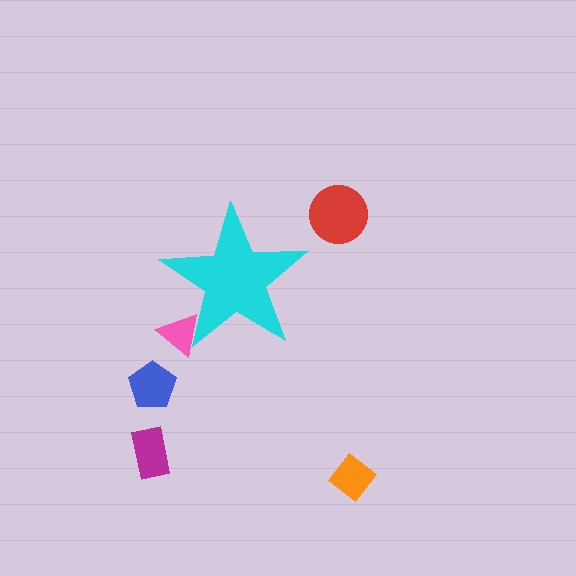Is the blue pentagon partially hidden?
No, the blue pentagon is fully visible.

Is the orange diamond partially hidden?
No, the orange diamond is fully visible.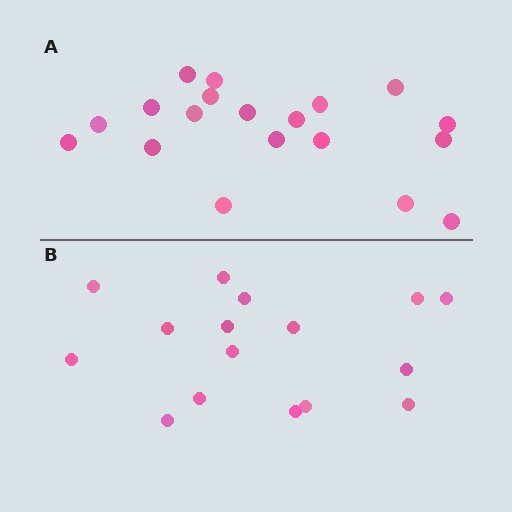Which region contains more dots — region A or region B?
Region A (the top region) has more dots.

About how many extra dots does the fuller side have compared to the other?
Region A has just a few more — roughly 2 or 3 more dots than region B.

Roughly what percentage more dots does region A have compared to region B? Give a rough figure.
About 20% more.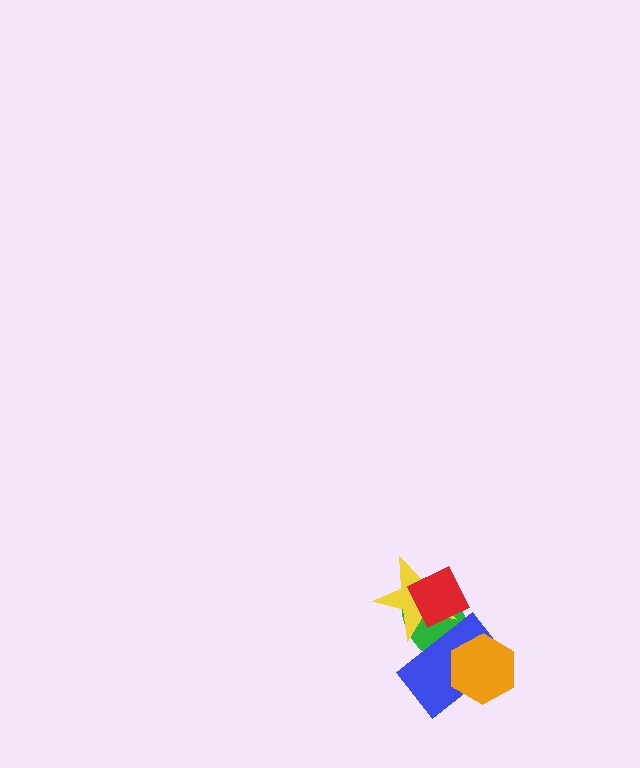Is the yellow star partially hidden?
Yes, it is partially covered by another shape.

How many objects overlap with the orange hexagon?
2 objects overlap with the orange hexagon.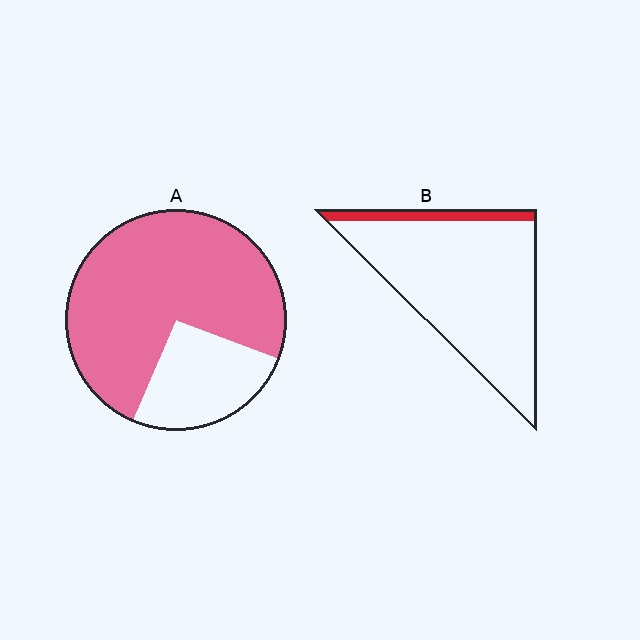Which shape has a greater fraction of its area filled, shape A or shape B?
Shape A.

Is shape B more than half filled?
No.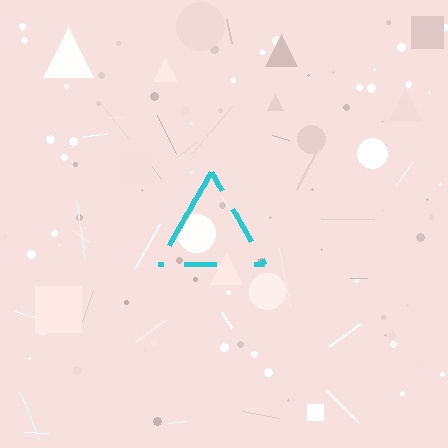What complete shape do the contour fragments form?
The contour fragments form a triangle.